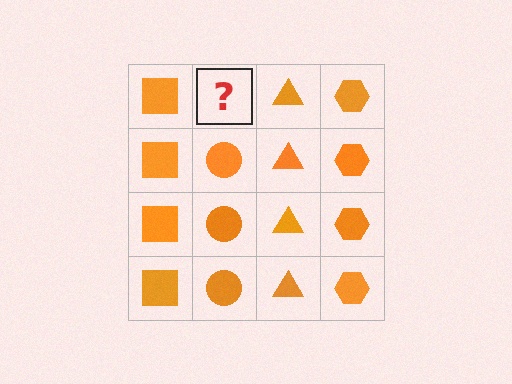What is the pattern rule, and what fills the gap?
The rule is that each column has a consistent shape. The gap should be filled with an orange circle.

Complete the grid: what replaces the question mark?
The question mark should be replaced with an orange circle.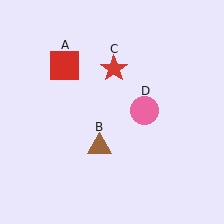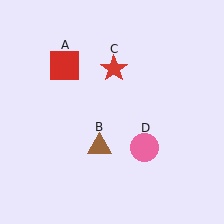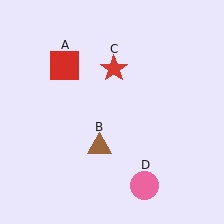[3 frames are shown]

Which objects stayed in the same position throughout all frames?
Red square (object A) and brown triangle (object B) and red star (object C) remained stationary.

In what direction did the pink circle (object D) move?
The pink circle (object D) moved down.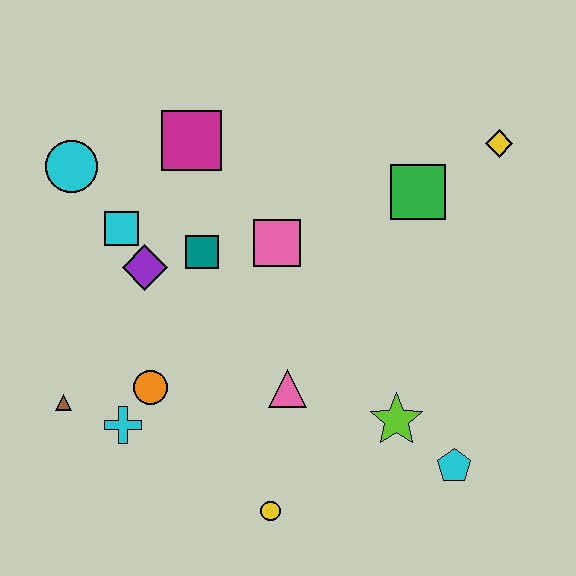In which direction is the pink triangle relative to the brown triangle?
The pink triangle is to the right of the brown triangle.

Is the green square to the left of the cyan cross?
No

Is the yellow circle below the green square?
Yes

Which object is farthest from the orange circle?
The yellow diamond is farthest from the orange circle.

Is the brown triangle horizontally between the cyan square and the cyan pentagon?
No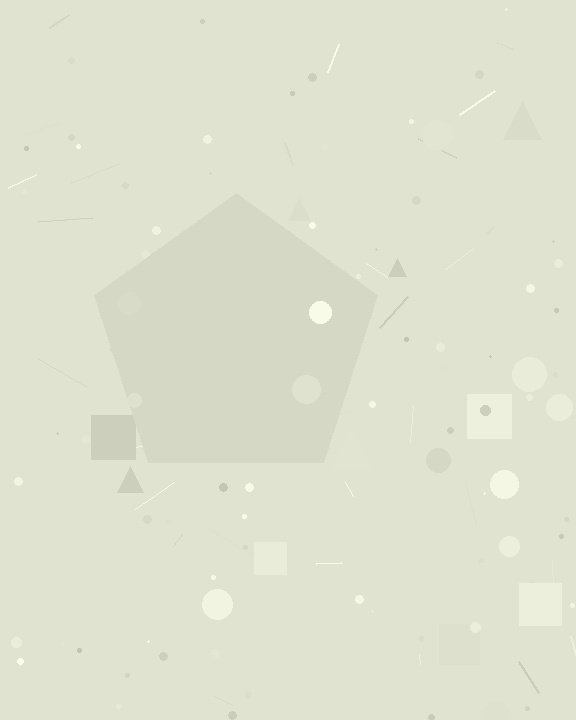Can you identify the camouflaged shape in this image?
The camouflaged shape is a pentagon.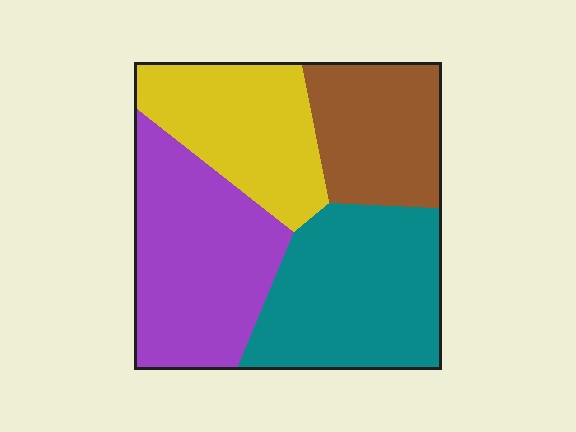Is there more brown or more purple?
Purple.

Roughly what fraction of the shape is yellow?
Yellow covers around 20% of the shape.